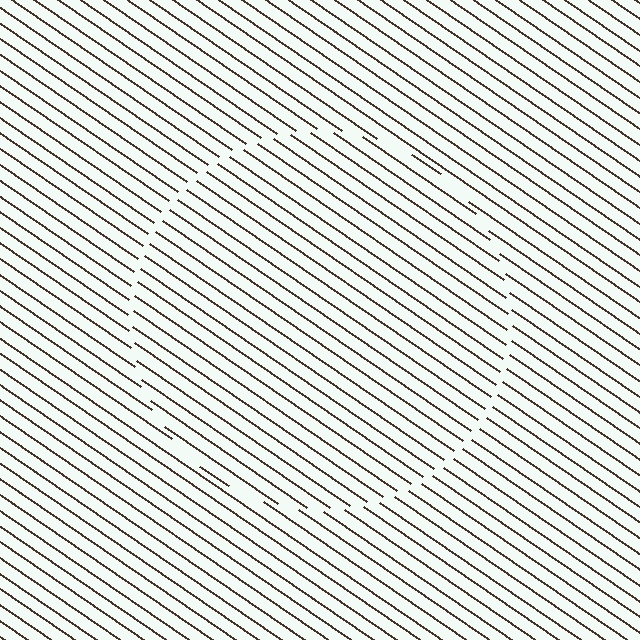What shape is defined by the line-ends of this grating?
An illusory circle. The interior of the shape contains the same grating, shifted by half a period — the contour is defined by the phase discontinuity where line-ends from the inner and outer gratings abut.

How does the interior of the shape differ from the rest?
The interior of the shape contains the same grating, shifted by half a period — the contour is defined by the phase discontinuity where line-ends from the inner and outer gratings abut.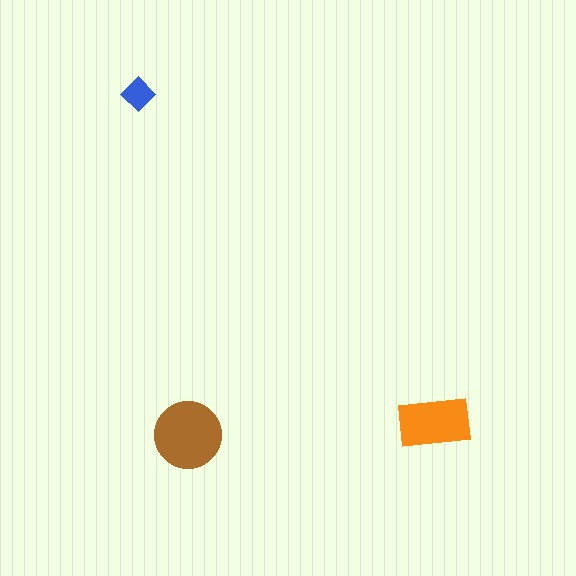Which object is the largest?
The brown circle.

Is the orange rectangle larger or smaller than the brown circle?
Smaller.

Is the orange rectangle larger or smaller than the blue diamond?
Larger.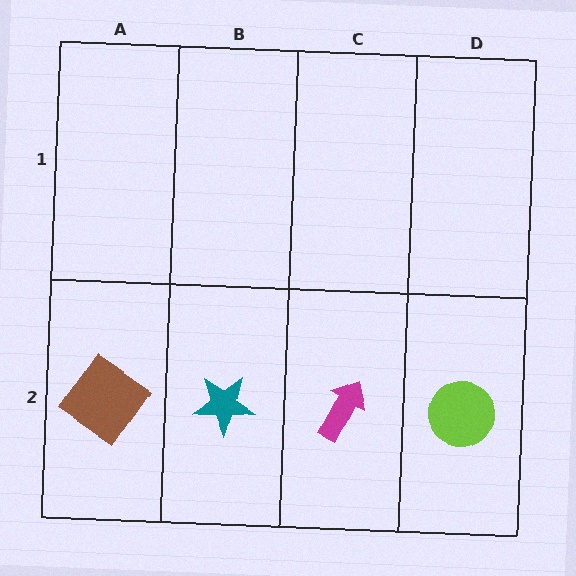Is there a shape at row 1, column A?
No, that cell is empty.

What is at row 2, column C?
A magenta arrow.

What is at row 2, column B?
A teal star.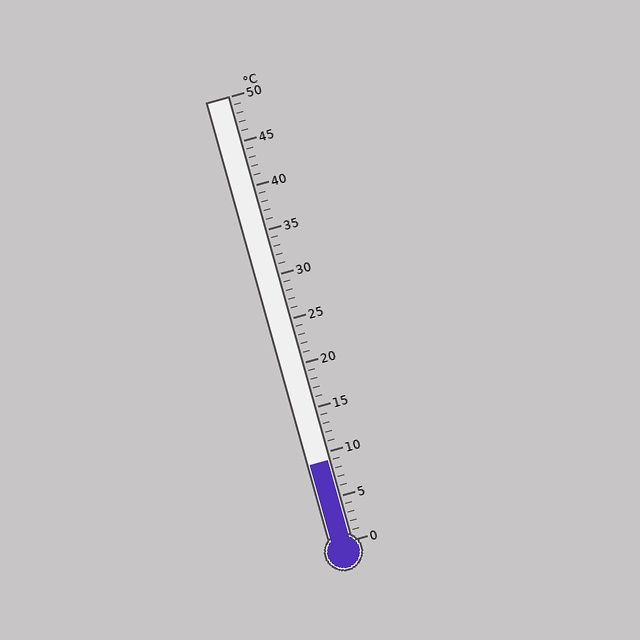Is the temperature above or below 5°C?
The temperature is above 5°C.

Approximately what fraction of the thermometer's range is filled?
The thermometer is filled to approximately 20% of its range.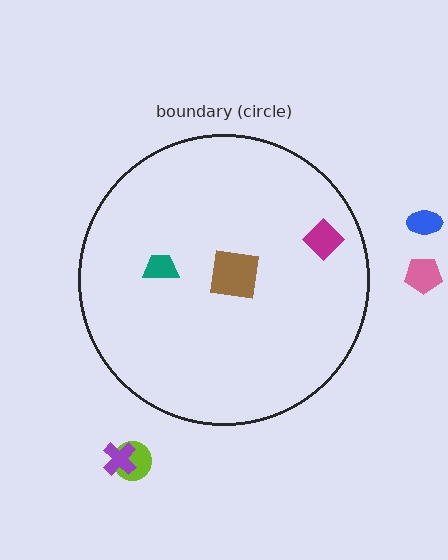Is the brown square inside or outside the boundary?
Inside.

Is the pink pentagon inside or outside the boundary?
Outside.